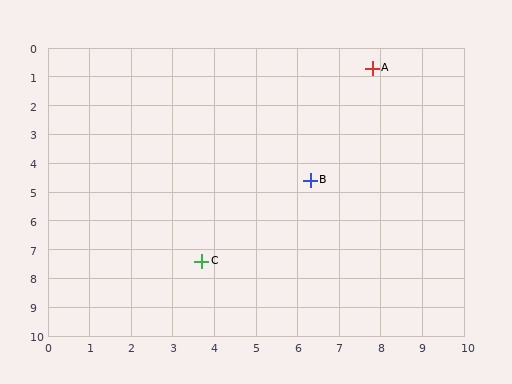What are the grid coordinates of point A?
Point A is at approximately (7.8, 0.7).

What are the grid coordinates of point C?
Point C is at approximately (3.7, 7.4).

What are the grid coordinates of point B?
Point B is at approximately (6.3, 4.6).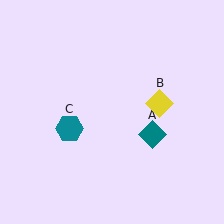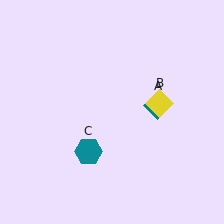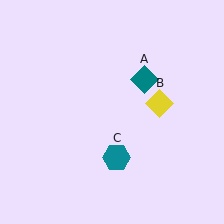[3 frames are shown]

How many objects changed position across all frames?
2 objects changed position: teal diamond (object A), teal hexagon (object C).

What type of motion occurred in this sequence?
The teal diamond (object A), teal hexagon (object C) rotated counterclockwise around the center of the scene.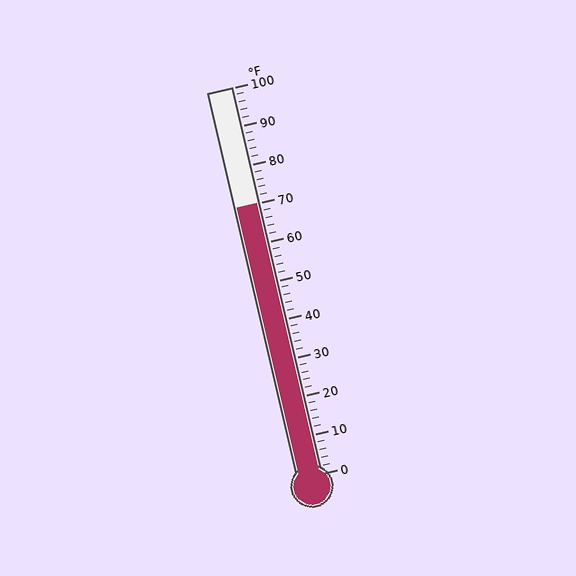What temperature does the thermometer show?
The thermometer shows approximately 70°F.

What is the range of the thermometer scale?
The thermometer scale ranges from 0°F to 100°F.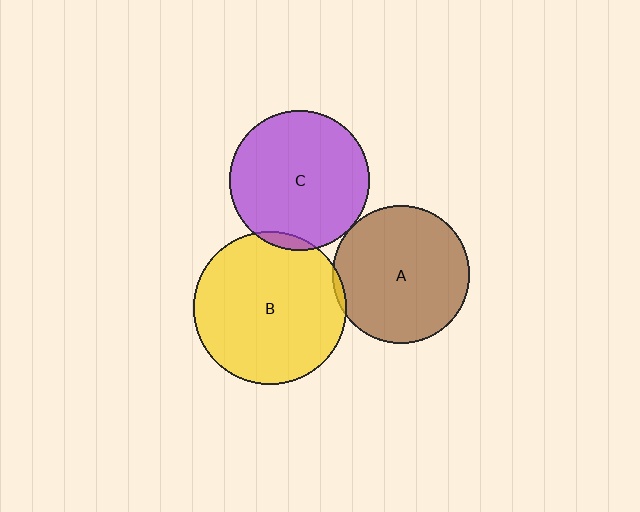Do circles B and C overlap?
Yes.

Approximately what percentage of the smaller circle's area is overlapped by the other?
Approximately 5%.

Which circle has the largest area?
Circle B (yellow).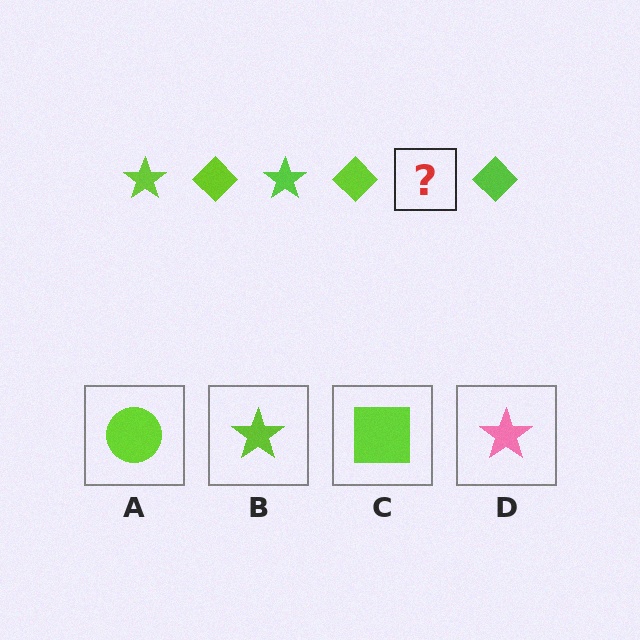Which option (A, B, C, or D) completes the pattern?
B.